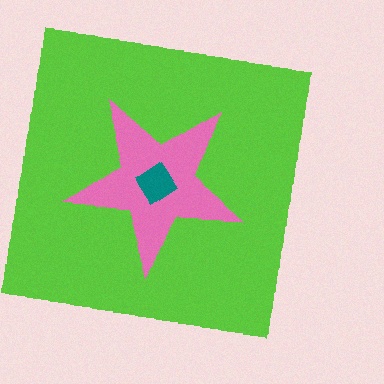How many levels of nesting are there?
3.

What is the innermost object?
The teal diamond.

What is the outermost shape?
The lime square.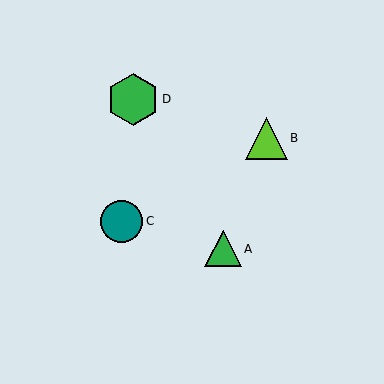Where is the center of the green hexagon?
The center of the green hexagon is at (133, 99).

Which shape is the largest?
The green hexagon (labeled D) is the largest.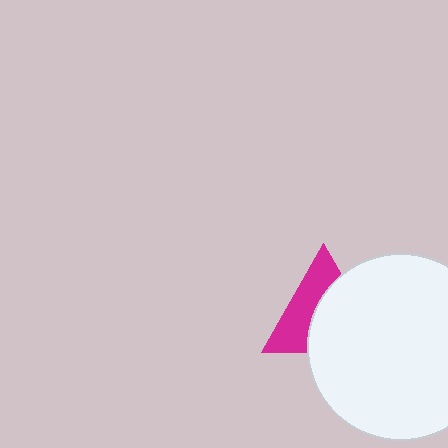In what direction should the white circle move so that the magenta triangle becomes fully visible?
The white circle should move right. That is the shortest direction to clear the overlap and leave the magenta triangle fully visible.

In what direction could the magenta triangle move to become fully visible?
The magenta triangle could move left. That would shift it out from behind the white circle entirely.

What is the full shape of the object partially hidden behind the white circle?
The partially hidden object is a magenta triangle.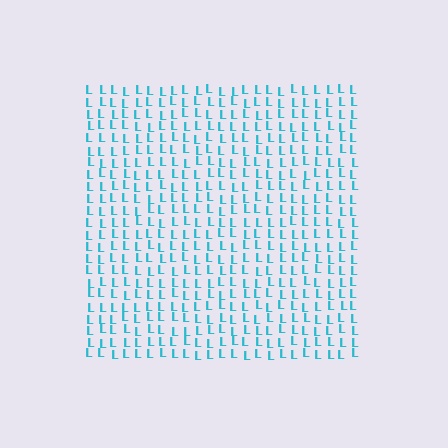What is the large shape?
The large shape is a square.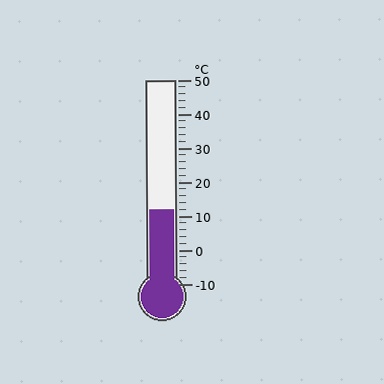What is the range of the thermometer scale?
The thermometer scale ranges from -10°C to 50°C.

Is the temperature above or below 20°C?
The temperature is below 20°C.